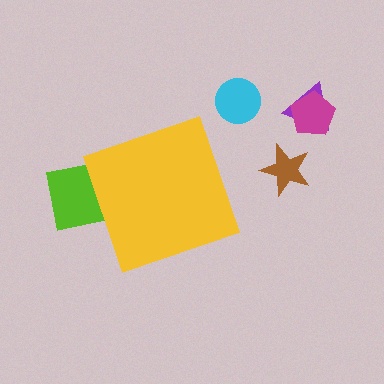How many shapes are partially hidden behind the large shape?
1 shape is partially hidden.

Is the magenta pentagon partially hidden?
No, the magenta pentagon is fully visible.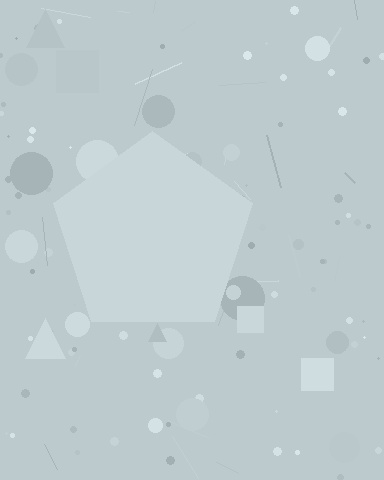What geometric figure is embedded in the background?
A pentagon is embedded in the background.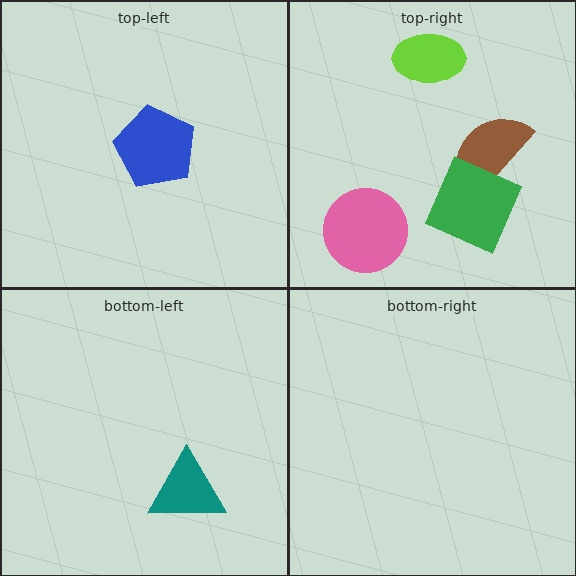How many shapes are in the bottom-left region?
1.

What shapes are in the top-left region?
The blue pentagon.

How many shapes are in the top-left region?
1.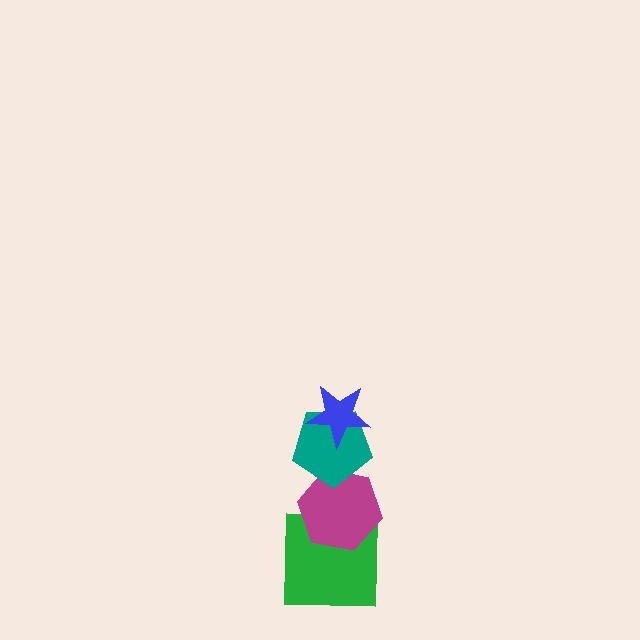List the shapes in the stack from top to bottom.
From top to bottom: the blue star, the teal pentagon, the magenta hexagon, the green square.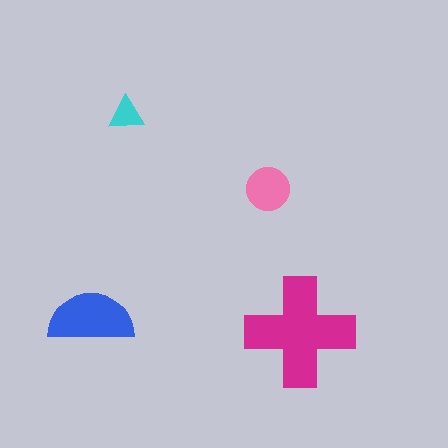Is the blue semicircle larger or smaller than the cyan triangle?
Larger.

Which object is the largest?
The magenta cross.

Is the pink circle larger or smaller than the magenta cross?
Smaller.